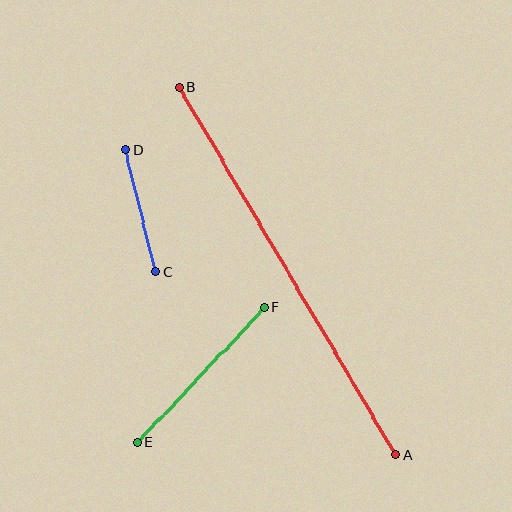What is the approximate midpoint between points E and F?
The midpoint is at approximately (201, 375) pixels.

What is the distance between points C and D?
The distance is approximately 126 pixels.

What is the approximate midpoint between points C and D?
The midpoint is at approximately (140, 211) pixels.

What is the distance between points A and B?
The distance is approximately 427 pixels.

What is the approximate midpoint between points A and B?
The midpoint is at approximately (287, 271) pixels.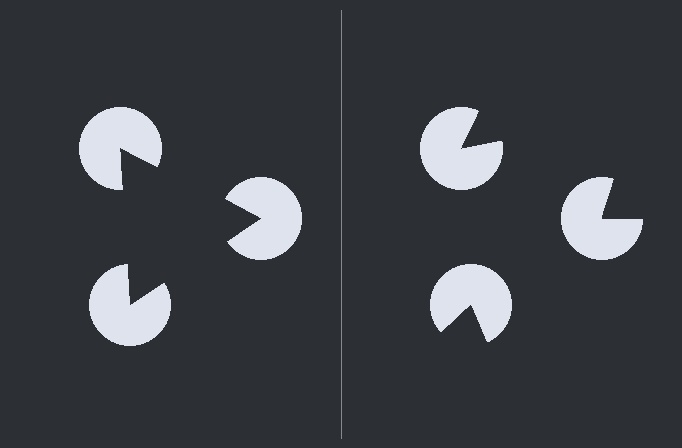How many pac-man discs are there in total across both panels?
6 — 3 on each side.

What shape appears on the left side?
An illusory triangle.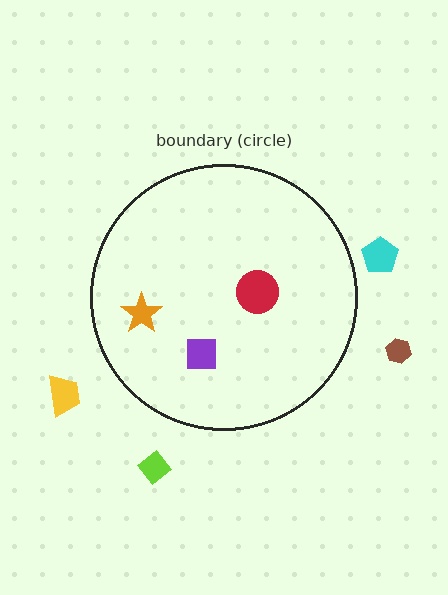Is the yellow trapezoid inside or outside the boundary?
Outside.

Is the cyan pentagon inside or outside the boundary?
Outside.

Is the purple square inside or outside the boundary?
Inside.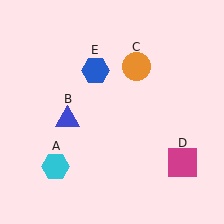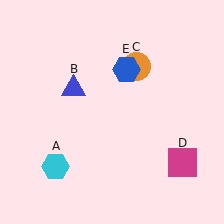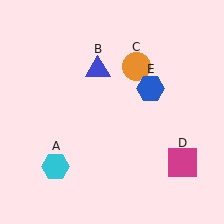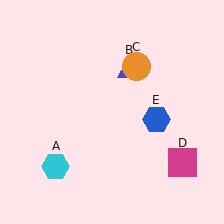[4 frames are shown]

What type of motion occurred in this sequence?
The blue triangle (object B), blue hexagon (object E) rotated clockwise around the center of the scene.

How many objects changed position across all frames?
2 objects changed position: blue triangle (object B), blue hexagon (object E).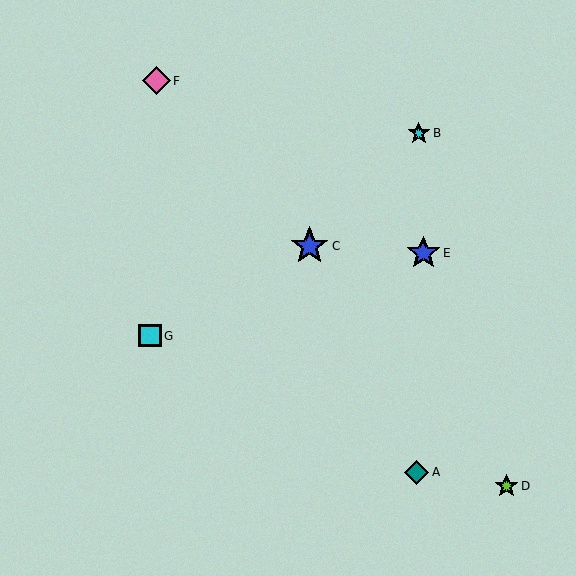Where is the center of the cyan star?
The center of the cyan star is at (419, 133).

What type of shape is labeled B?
Shape B is a cyan star.